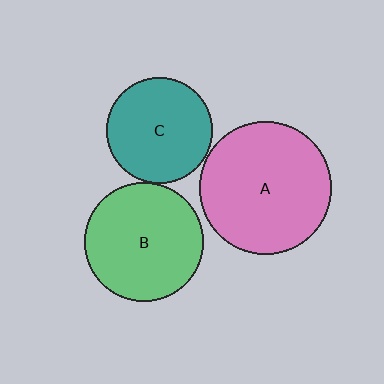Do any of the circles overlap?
No, none of the circles overlap.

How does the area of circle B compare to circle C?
Approximately 1.3 times.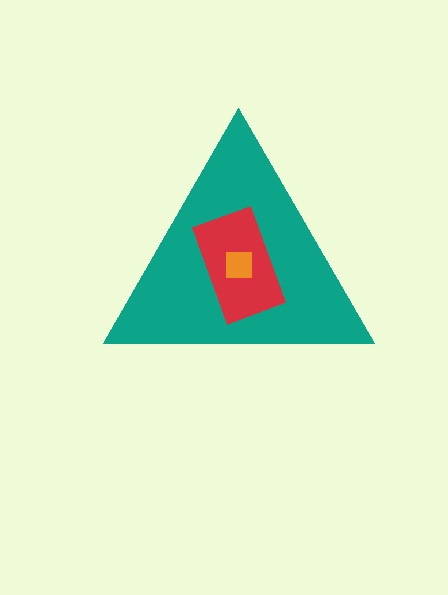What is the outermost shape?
The teal triangle.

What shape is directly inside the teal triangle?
The red rectangle.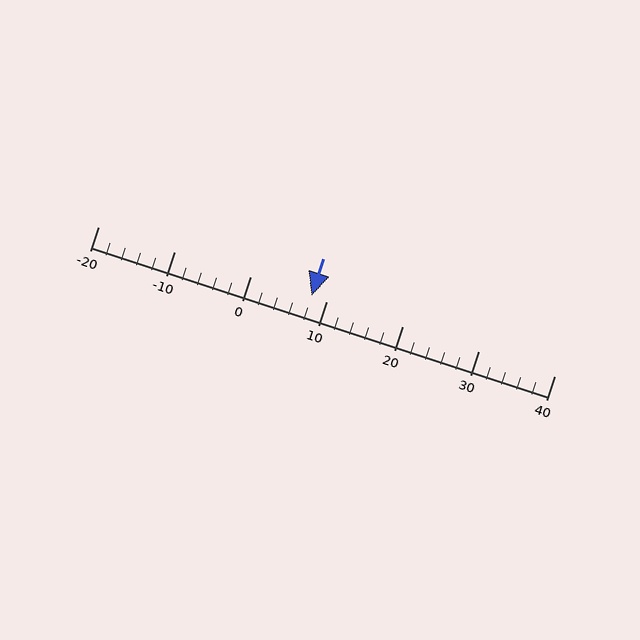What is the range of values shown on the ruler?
The ruler shows values from -20 to 40.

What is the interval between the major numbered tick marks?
The major tick marks are spaced 10 units apart.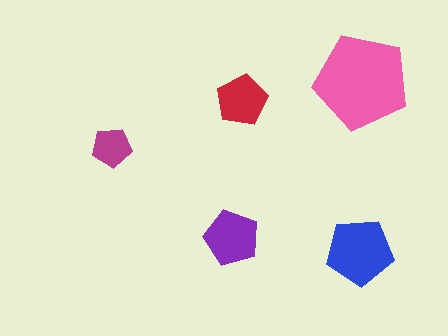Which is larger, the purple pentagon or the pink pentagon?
The pink one.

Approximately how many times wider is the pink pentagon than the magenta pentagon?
About 2.5 times wider.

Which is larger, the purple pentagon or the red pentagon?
The purple one.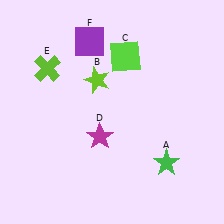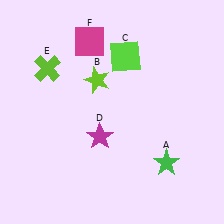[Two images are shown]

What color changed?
The square (F) changed from purple in Image 1 to magenta in Image 2.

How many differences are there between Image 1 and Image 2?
There is 1 difference between the two images.